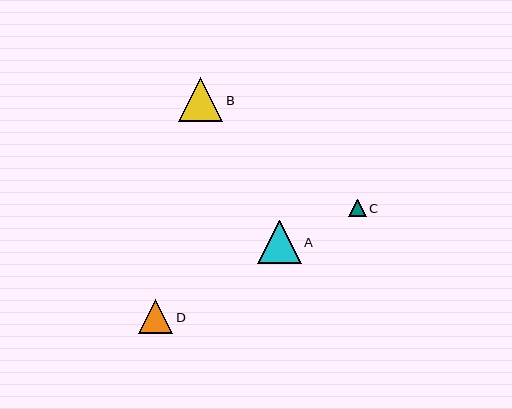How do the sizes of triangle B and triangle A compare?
Triangle B and triangle A are approximately the same size.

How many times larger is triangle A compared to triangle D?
Triangle A is approximately 1.3 times the size of triangle D.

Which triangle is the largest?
Triangle B is the largest with a size of approximately 45 pixels.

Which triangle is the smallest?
Triangle C is the smallest with a size of approximately 17 pixels.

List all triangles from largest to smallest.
From largest to smallest: B, A, D, C.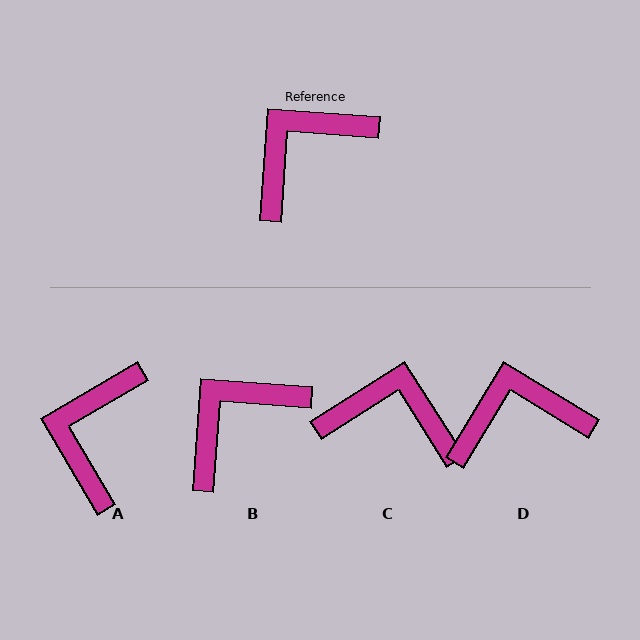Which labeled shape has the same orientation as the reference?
B.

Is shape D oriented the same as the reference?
No, it is off by about 27 degrees.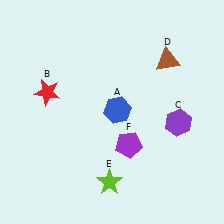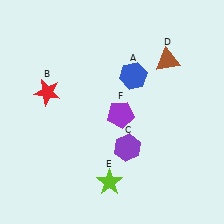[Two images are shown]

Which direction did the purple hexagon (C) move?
The purple hexagon (C) moved left.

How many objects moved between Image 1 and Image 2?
3 objects moved between the two images.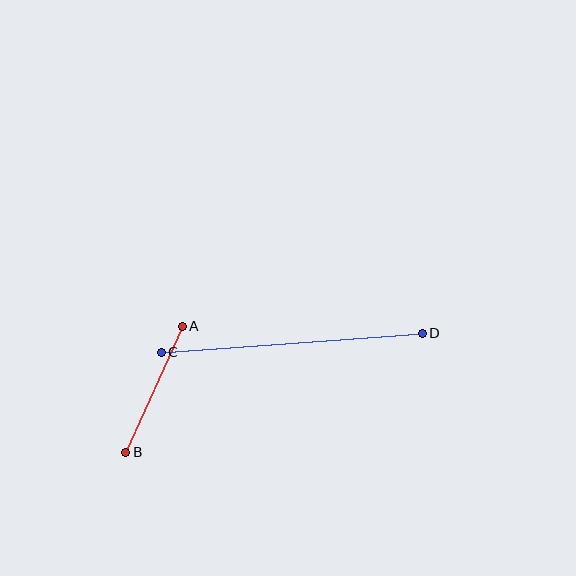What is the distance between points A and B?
The distance is approximately 138 pixels.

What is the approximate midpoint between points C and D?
The midpoint is at approximately (292, 343) pixels.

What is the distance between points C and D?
The distance is approximately 262 pixels.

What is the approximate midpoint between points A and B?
The midpoint is at approximately (154, 389) pixels.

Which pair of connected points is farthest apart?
Points C and D are farthest apart.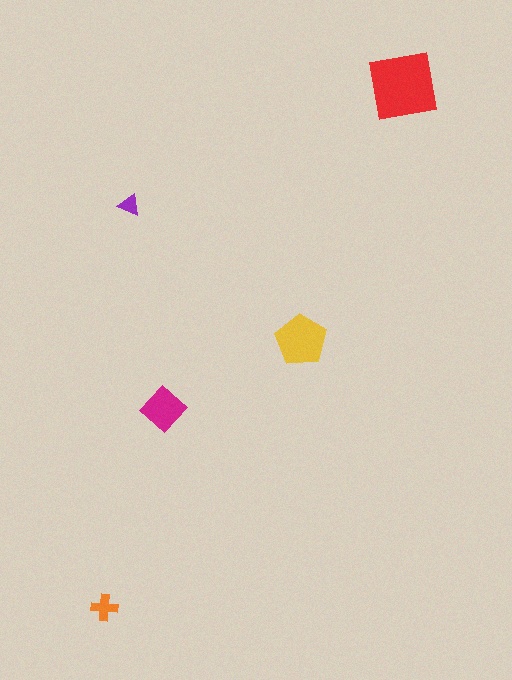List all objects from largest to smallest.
The red square, the yellow pentagon, the magenta diamond, the orange cross, the purple triangle.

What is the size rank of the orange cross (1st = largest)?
4th.